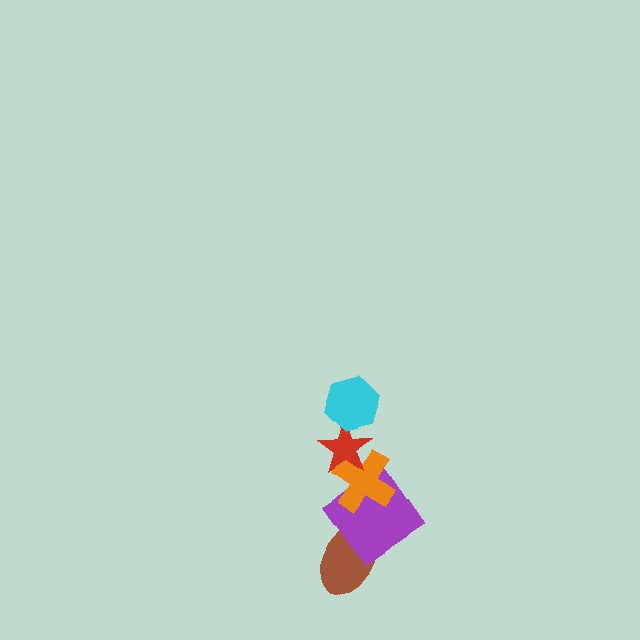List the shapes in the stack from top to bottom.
From top to bottom: the cyan hexagon, the red star, the orange cross, the purple diamond, the brown ellipse.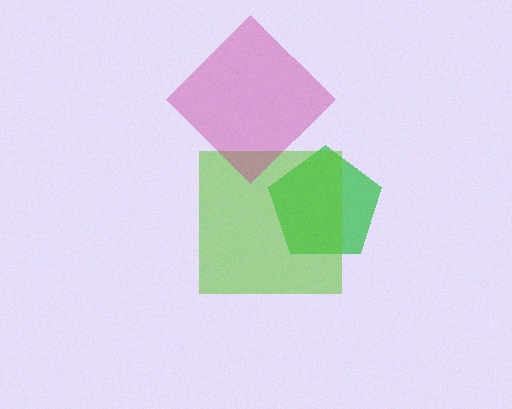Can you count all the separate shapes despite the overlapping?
Yes, there are 3 separate shapes.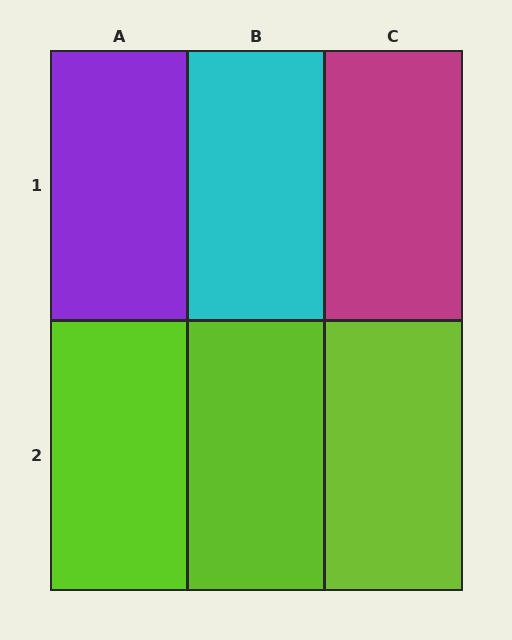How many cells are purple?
1 cell is purple.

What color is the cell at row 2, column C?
Lime.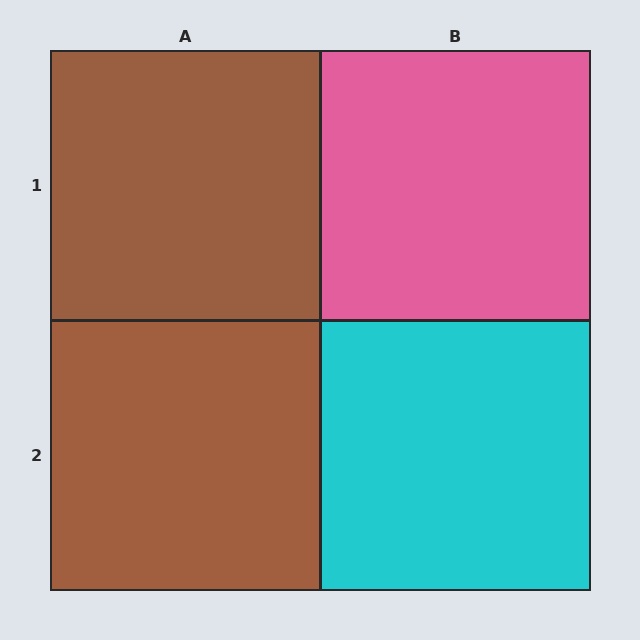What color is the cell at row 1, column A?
Brown.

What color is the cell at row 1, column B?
Pink.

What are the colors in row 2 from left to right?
Brown, cyan.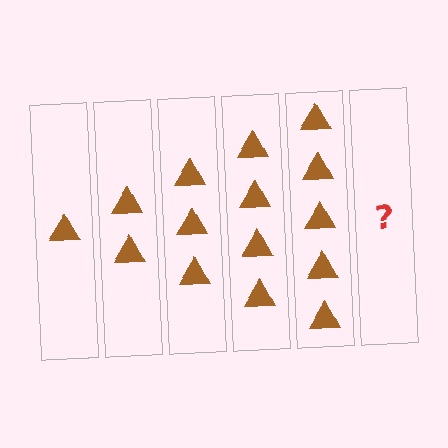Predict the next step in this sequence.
The next step is 6 triangles.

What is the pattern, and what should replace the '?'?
The pattern is that each step adds one more triangle. The '?' should be 6 triangles.